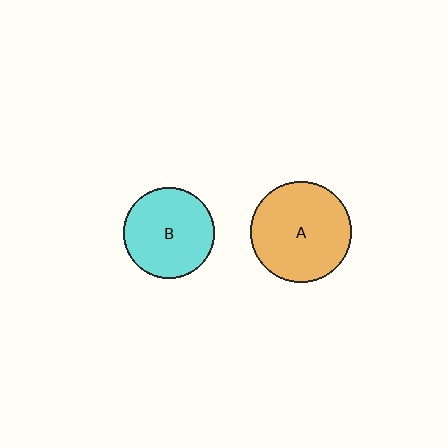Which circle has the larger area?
Circle A (orange).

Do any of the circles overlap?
No, none of the circles overlap.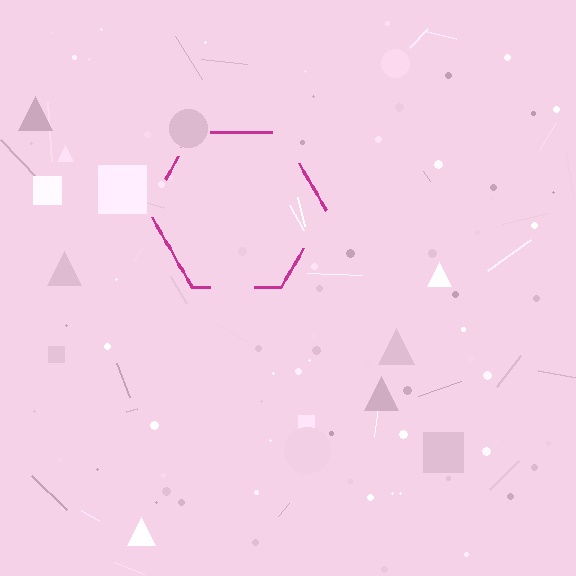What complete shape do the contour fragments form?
The contour fragments form a hexagon.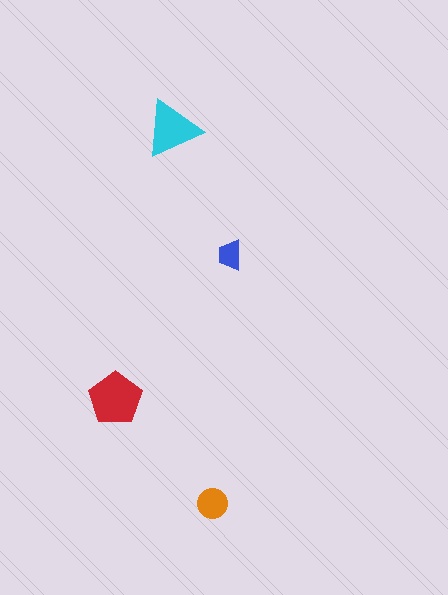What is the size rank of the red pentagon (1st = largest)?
1st.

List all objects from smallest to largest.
The blue trapezoid, the orange circle, the cyan triangle, the red pentagon.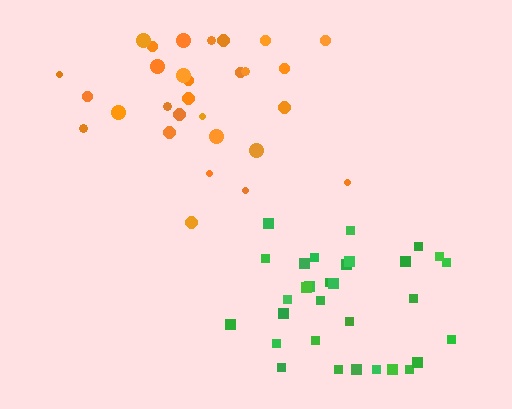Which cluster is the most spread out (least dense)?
Orange.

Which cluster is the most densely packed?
Green.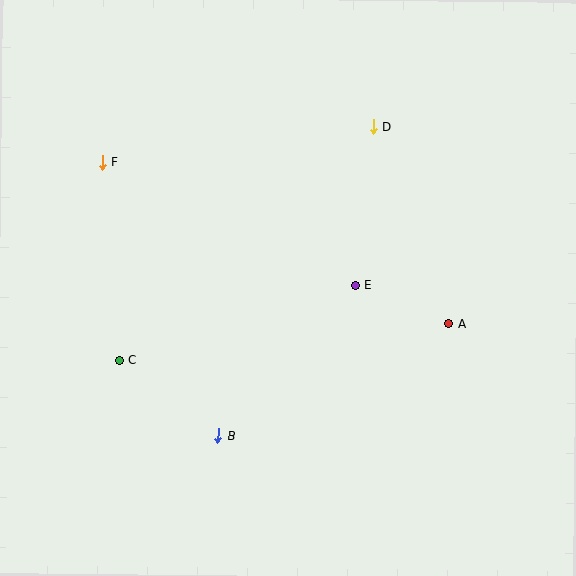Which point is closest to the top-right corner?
Point D is closest to the top-right corner.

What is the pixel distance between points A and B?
The distance between A and B is 257 pixels.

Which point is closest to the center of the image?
Point E at (355, 285) is closest to the center.